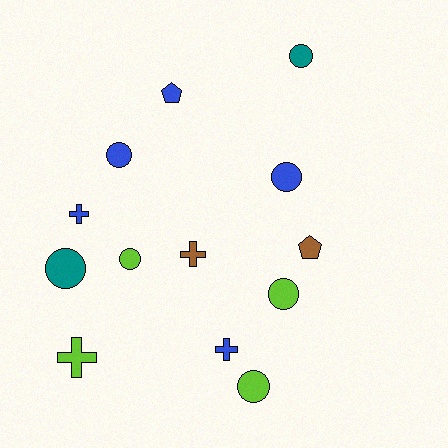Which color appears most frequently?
Blue, with 5 objects.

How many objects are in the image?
There are 13 objects.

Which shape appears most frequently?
Circle, with 7 objects.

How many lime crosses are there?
There is 1 lime cross.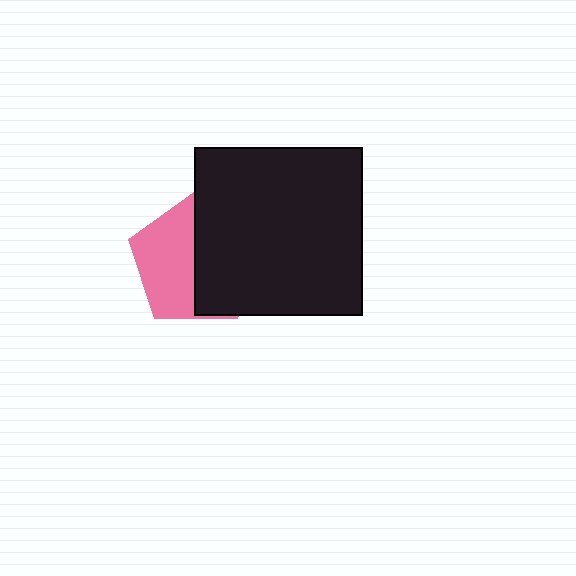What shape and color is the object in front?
The object in front is a black square.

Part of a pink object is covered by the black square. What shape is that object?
It is a pentagon.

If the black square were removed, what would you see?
You would see the complete pink pentagon.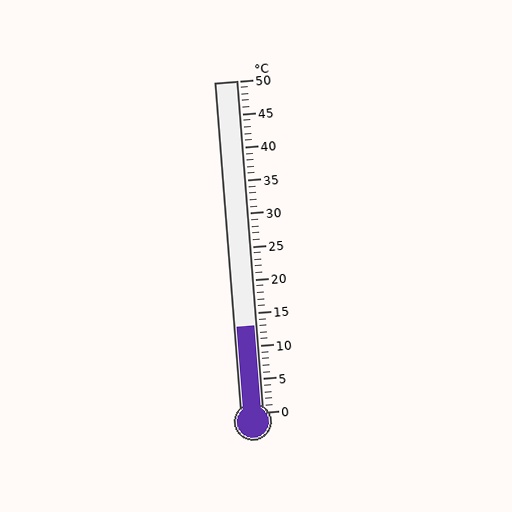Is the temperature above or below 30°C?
The temperature is below 30°C.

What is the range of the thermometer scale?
The thermometer scale ranges from 0°C to 50°C.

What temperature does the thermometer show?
The thermometer shows approximately 13°C.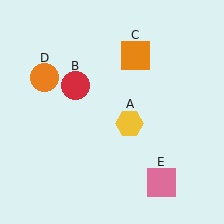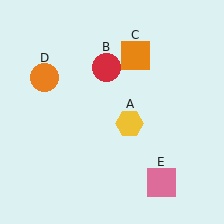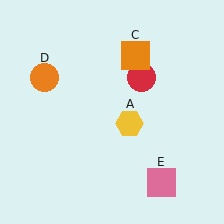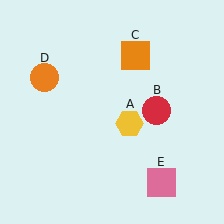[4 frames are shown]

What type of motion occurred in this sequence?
The red circle (object B) rotated clockwise around the center of the scene.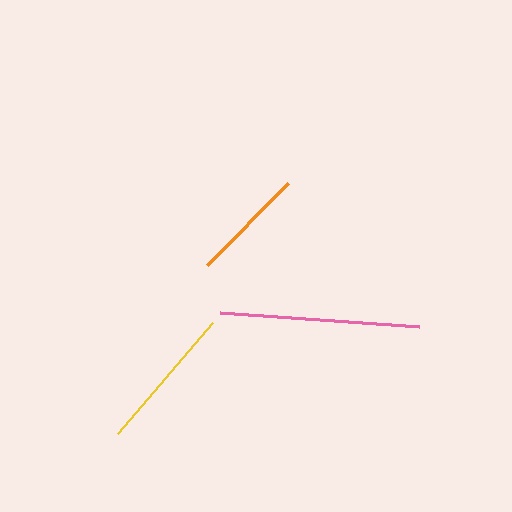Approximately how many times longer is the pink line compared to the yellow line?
The pink line is approximately 1.4 times the length of the yellow line.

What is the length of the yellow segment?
The yellow segment is approximately 147 pixels long.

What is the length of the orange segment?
The orange segment is approximately 116 pixels long.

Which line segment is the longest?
The pink line is the longest at approximately 199 pixels.